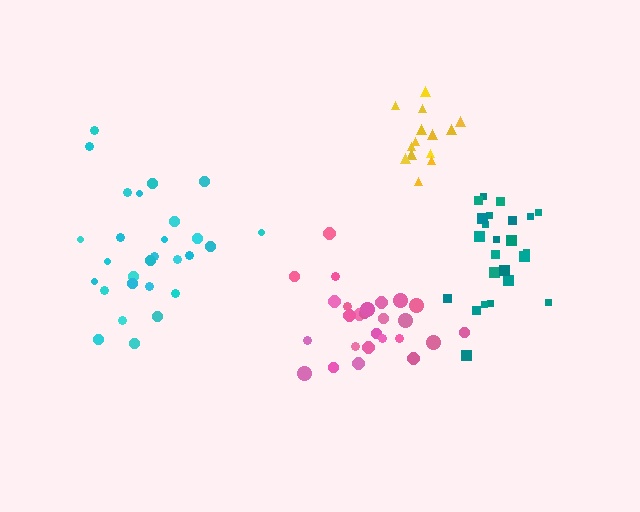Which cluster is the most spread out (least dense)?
Cyan.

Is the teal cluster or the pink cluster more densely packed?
Pink.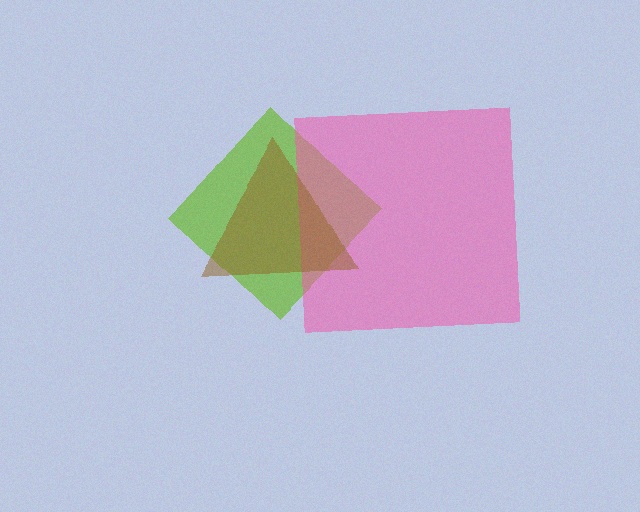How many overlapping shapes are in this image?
There are 3 overlapping shapes in the image.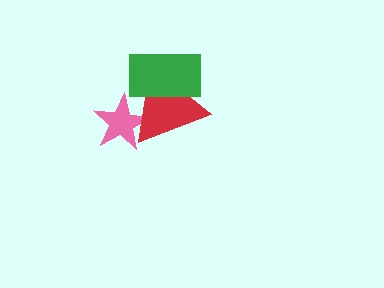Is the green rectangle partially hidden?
No, no other shape covers it.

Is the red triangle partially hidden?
Yes, it is partially covered by another shape.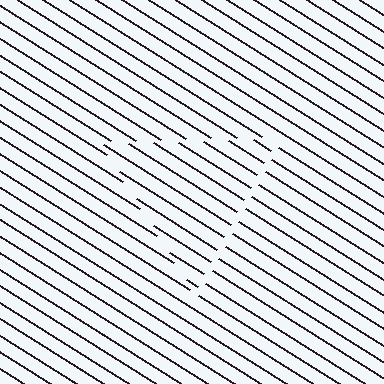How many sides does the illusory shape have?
3 sides — the line-ends trace a triangle.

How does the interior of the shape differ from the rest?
The interior of the shape contains the same grating, shifted by half a period — the contour is defined by the phase discontinuity where line-ends from the inner and outer gratings abut.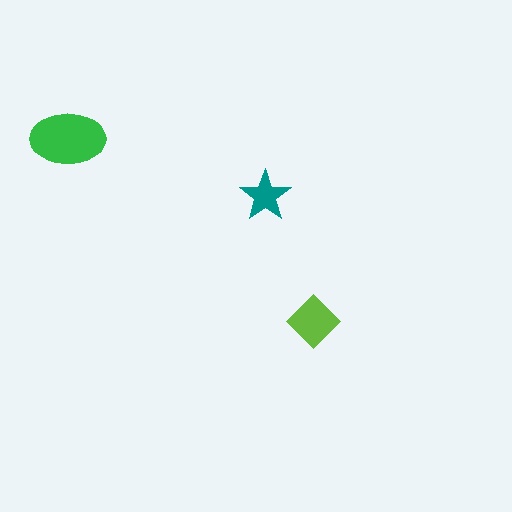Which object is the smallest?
The teal star.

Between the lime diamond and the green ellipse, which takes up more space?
The green ellipse.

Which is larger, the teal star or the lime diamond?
The lime diamond.